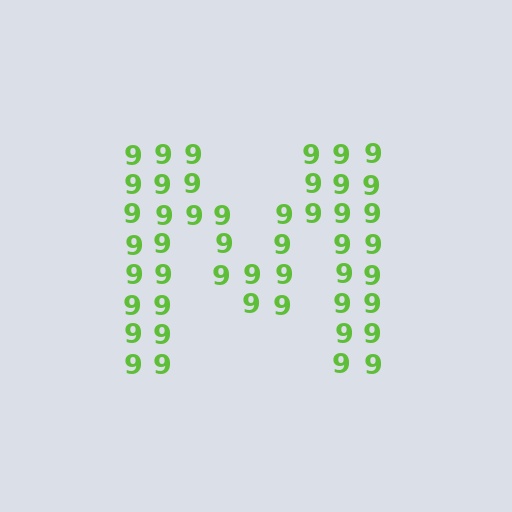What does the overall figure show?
The overall figure shows the letter M.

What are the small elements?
The small elements are digit 9's.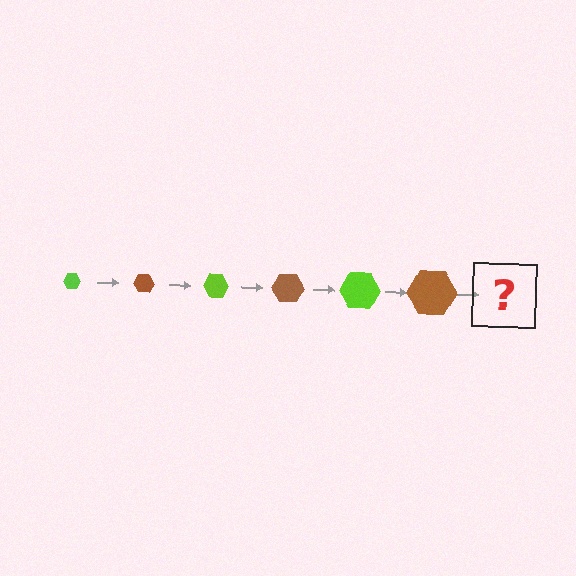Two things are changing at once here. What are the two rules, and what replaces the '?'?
The two rules are that the hexagon grows larger each step and the color cycles through lime and brown. The '?' should be a lime hexagon, larger than the previous one.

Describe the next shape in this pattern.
It should be a lime hexagon, larger than the previous one.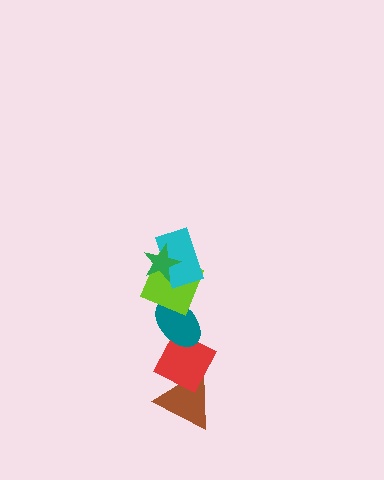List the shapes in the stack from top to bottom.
From top to bottom: the green star, the cyan rectangle, the lime square, the teal ellipse, the red diamond, the brown triangle.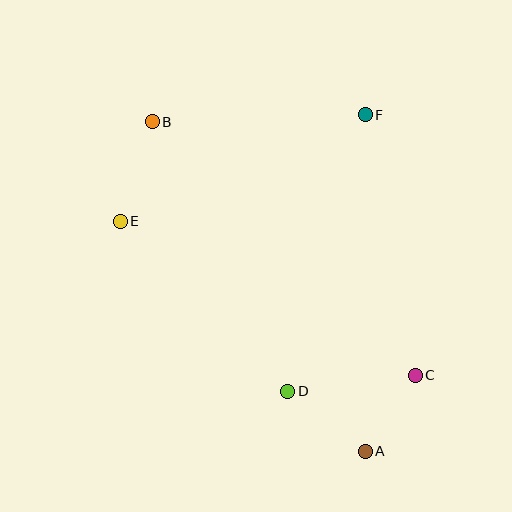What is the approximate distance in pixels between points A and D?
The distance between A and D is approximately 98 pixels.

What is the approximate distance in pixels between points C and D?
The distance between C and D is approximately 129 pixels.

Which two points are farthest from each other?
Points A and B are farthest from each other.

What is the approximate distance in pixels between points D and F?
The distance between D and F is approximately 287 pixels.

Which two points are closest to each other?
Points A and C are closest to each other.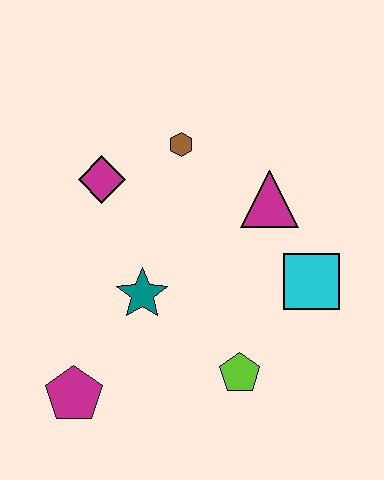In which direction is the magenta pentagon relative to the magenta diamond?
The magenta pentagon is below the magenta diamond.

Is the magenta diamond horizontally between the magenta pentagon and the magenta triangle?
Yes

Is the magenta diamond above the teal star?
Yes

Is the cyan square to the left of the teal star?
No